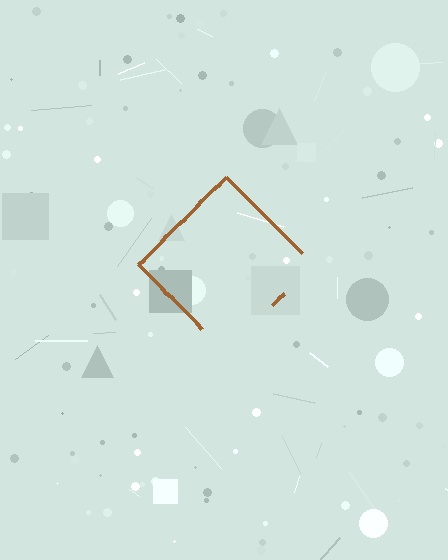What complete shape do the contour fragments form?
The contour fragments form a diamond.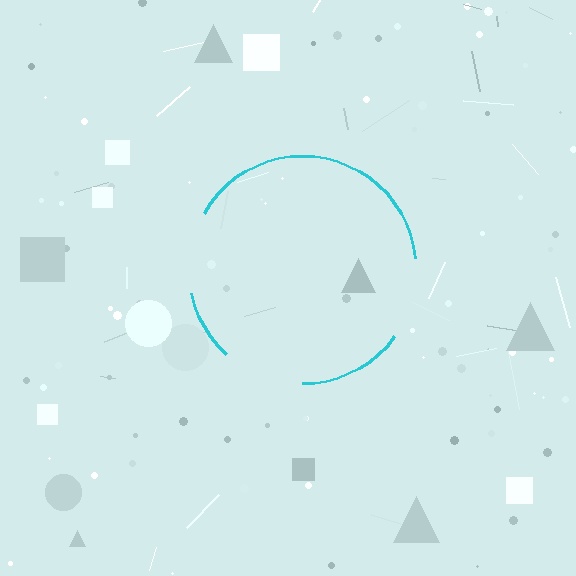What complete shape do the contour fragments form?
The contour fragments form a circle.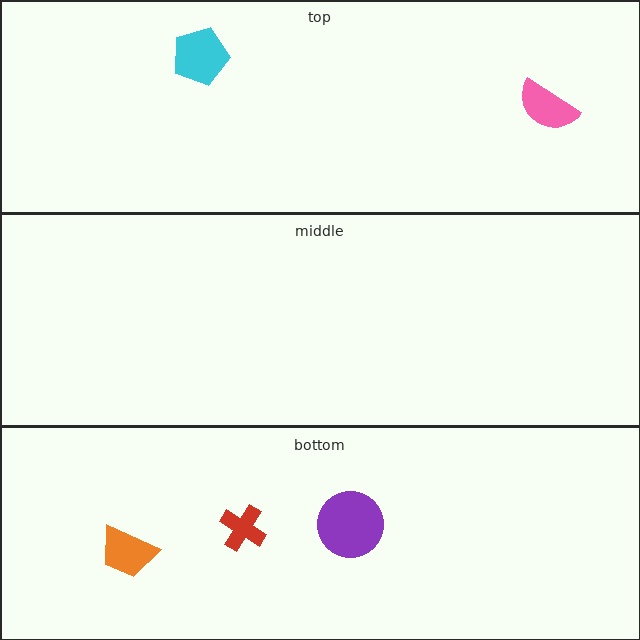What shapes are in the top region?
The cyan pentagon, the pink semicircle.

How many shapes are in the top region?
2.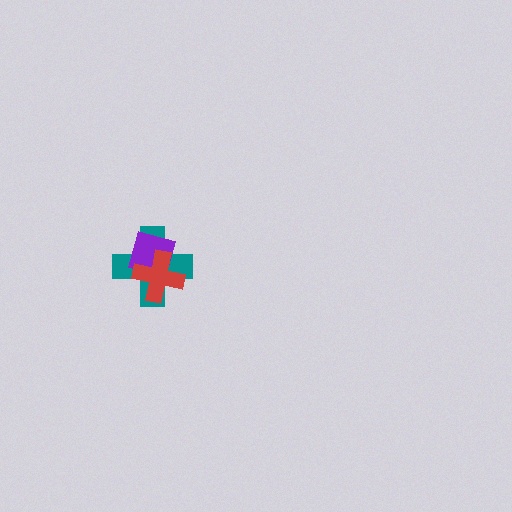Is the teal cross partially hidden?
Yes, it is partially covered by another shape.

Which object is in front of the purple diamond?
The red cross is in front of the purple diamond.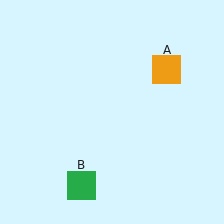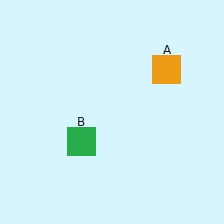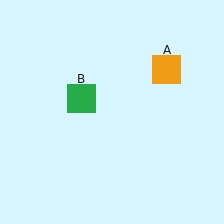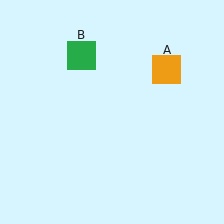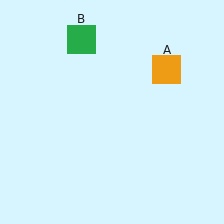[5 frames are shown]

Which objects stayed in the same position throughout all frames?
Orange square (object A) remained stationary.